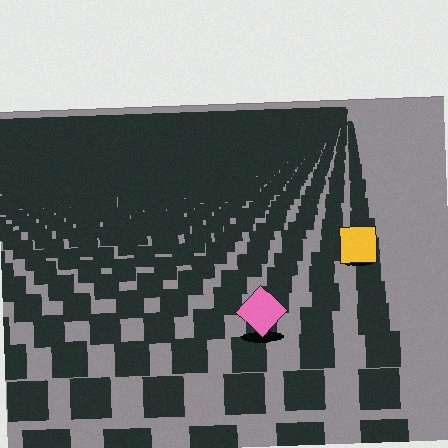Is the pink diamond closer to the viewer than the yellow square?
Yes. The pink diamond is closer — you can tell from the texture gradient: the ground texture is coarser near it.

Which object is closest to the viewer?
The pink diamond is closest. The texture marks near it are larger and more spread out.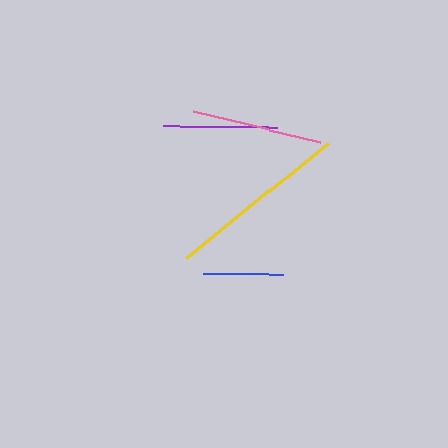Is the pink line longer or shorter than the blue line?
The pink line is longer than the blue line.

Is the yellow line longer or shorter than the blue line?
The yellow line is longer than the blue line.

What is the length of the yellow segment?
The yellow segment is approximately 183 pixels long.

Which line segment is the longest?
The yellow line is the longest at approximately 183 pixels.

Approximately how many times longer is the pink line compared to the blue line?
The pink line is approximately 1.6 times the length of the blue line.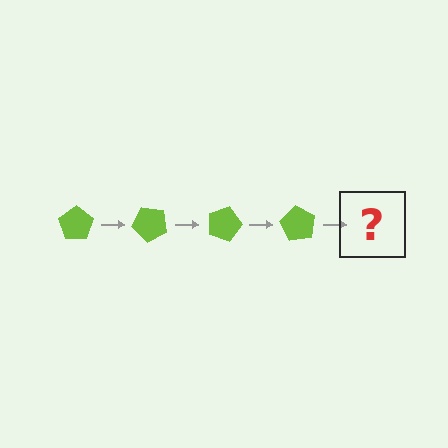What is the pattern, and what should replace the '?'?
The pattern is that the pentagon rotates 45 degrees each step. The '?' should be a lime pentagon rotated 180 degrees.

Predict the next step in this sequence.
The next step is a lime pentagon rotated 180 degrees.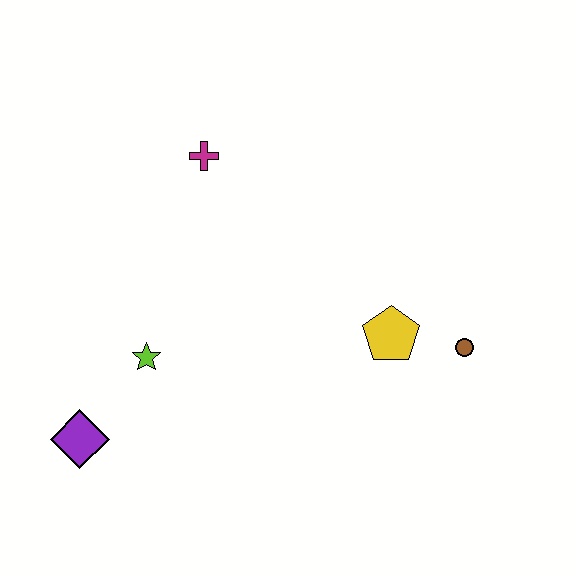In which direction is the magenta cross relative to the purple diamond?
The magenta cross is above the purple diamond.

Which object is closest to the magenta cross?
The lime star is closest to the magenta cross.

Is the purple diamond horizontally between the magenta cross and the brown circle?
No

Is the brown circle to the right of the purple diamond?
Yes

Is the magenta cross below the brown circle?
No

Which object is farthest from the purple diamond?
The brown circle is farthest from the purple diamond.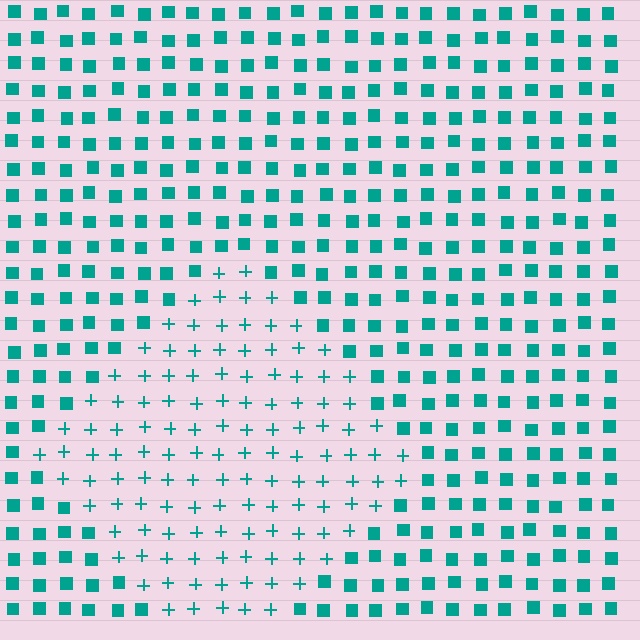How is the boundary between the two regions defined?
The boundary is defined by a change in element shape: plus signs inside vs. squares outside. All elements share the same color and spacing.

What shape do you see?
I see a diamond.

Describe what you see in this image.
The image is filled with small teal elements arranged in a uniform grid. A diamond-shaped region contains plus signs, while the surrounding area contains squares. The boundary is defined purely by the change in element shape.